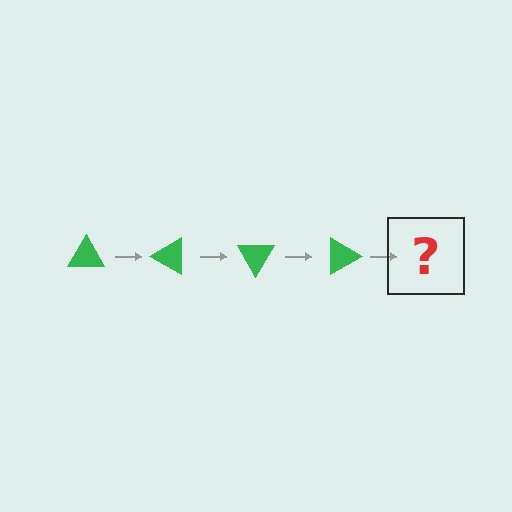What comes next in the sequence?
The next element should be a green triangle rotated 120 degrees.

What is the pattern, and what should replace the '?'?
The pattern is that the triangle rotates 30 degrees each step. The '?' should be a green triangle rotated 120 degrees.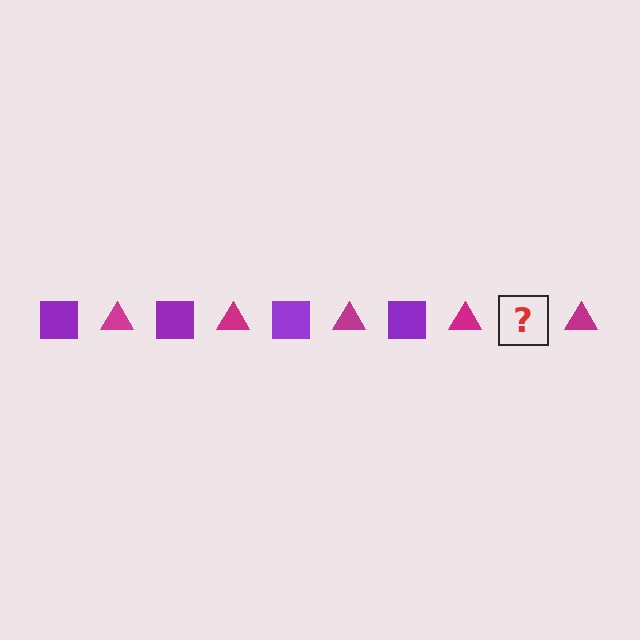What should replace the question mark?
The question mark should be replaced with a purple square.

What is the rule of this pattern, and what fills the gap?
The rule is that the pattern alternates between purple square and magenta triangle. The gap should be filled with a purple square.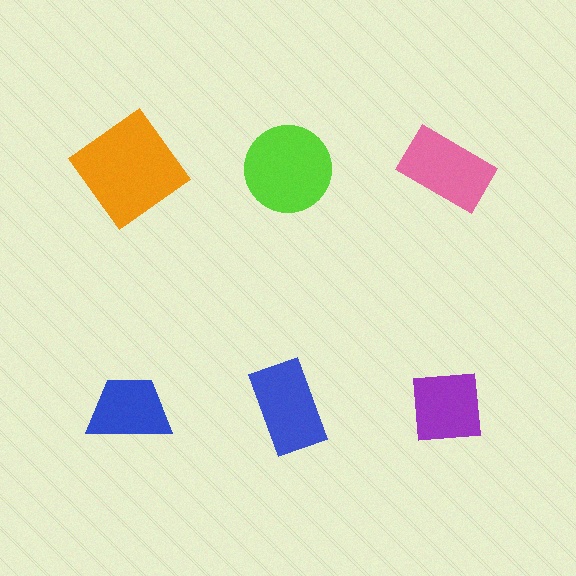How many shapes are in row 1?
3 shapes.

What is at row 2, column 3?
A purple square.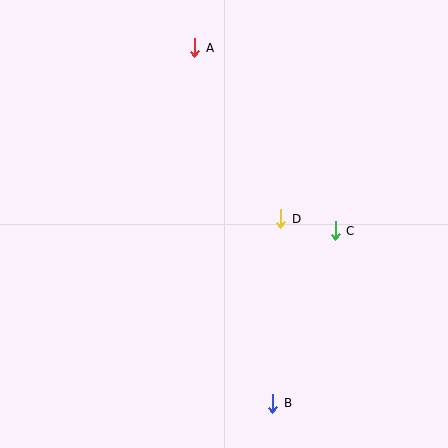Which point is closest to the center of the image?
Point D at (281, 219) is closest to the center.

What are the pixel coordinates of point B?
Point B is at (273, 403).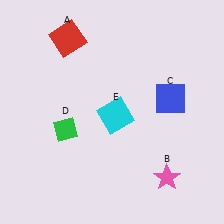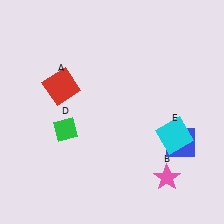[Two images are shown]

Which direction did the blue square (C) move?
The blue square (C) moved down.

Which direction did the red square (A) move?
The red square (A) moved down.